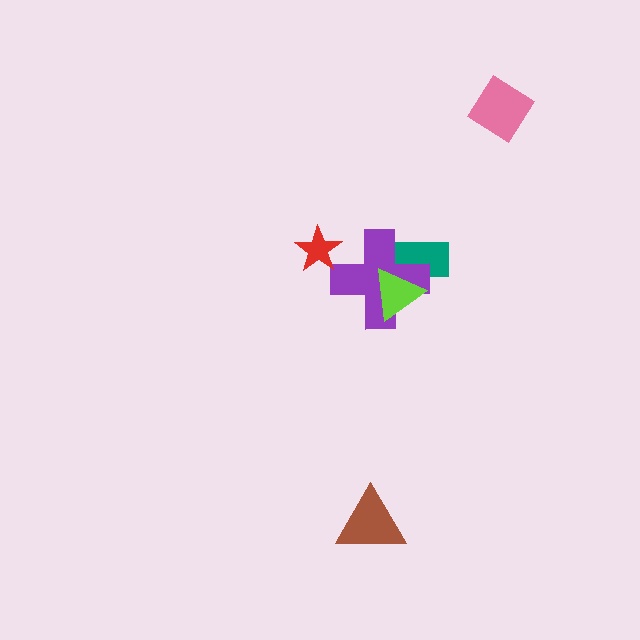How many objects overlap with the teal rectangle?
2 objects overlap with the teal rectangle.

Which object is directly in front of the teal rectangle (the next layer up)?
The purple cross is directly in front of the teal rectangle.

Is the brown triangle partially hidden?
No, no other shape covers it.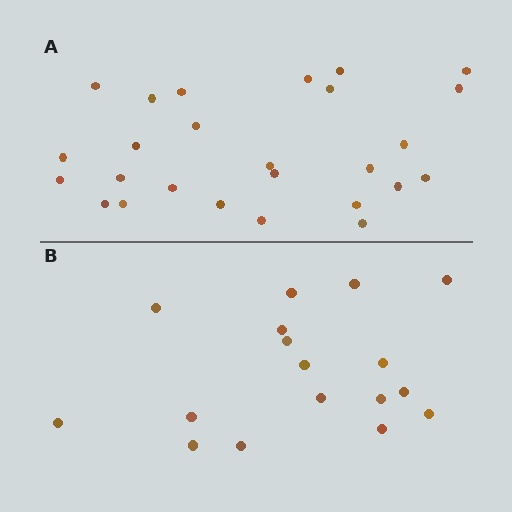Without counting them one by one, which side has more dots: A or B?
Region A (the top region) has more dots.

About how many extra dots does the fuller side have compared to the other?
Region A has roughly 8 or so more dots than region B.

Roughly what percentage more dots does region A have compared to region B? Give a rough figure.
About 55% more.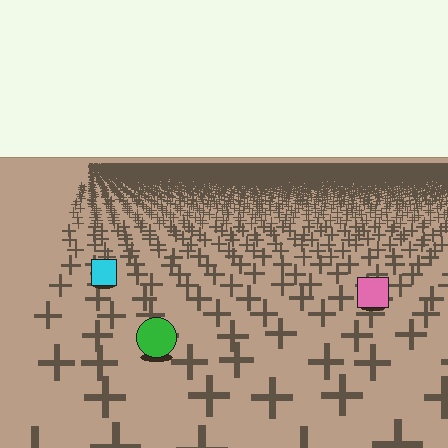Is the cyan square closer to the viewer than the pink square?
No. The pink square is closer — you can tell from the texture gradient: the ground texture is coarser near it.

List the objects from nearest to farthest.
From nearest to farthest: the green circle, the pink square, the cyan square.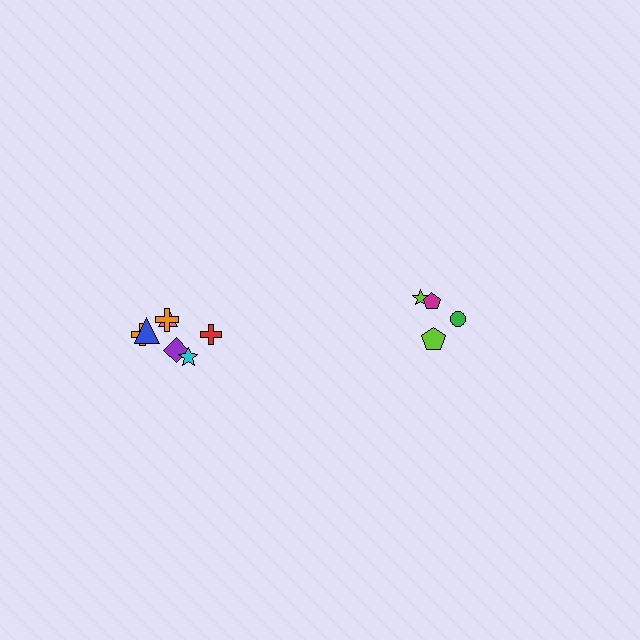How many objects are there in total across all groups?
There are 11 objects.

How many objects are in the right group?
There are 4 objects.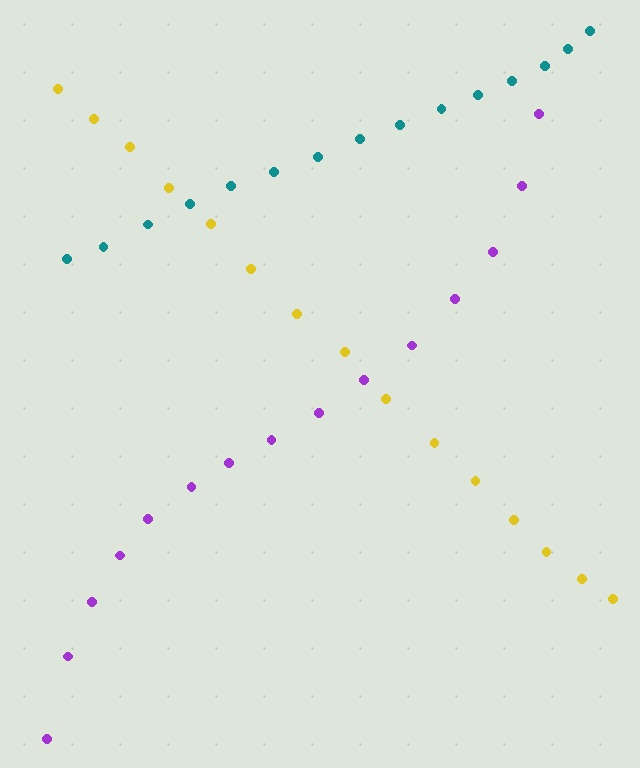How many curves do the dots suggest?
There are 3 distinct paths.